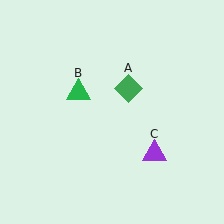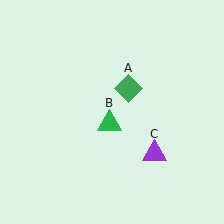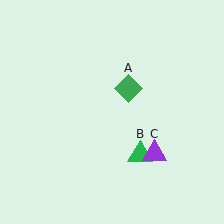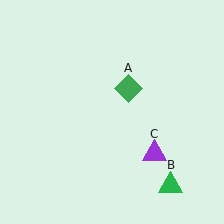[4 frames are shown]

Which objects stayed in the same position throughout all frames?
Green diamond (object A) and purple triangle (object C) remained stationary.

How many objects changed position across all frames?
1 object changed position: green triangle (object B).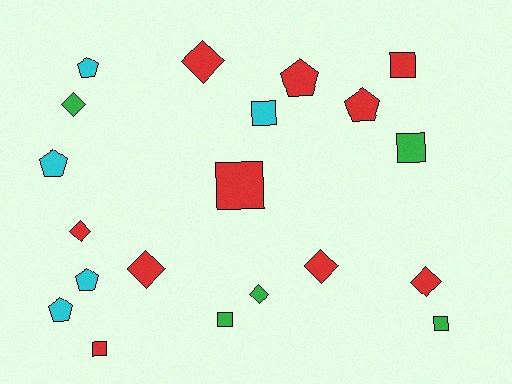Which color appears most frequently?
Red, with 10 objects.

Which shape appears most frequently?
Square, with 7 objects.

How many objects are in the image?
There are 20 objects.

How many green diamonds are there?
There are 2 green diamonds.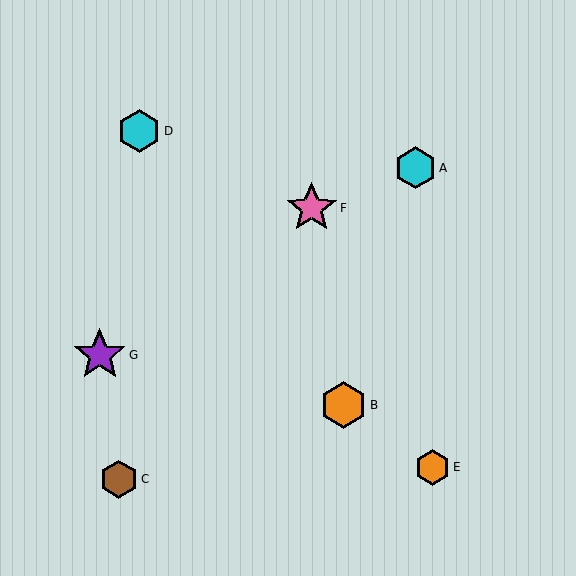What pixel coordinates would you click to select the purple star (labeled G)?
Click at (100, 355) to select the purple star G.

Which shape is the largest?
The purple star (labeled G) is the largest.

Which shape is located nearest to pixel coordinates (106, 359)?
The purple star (labeled G) at (100, 355) is nearest to that location.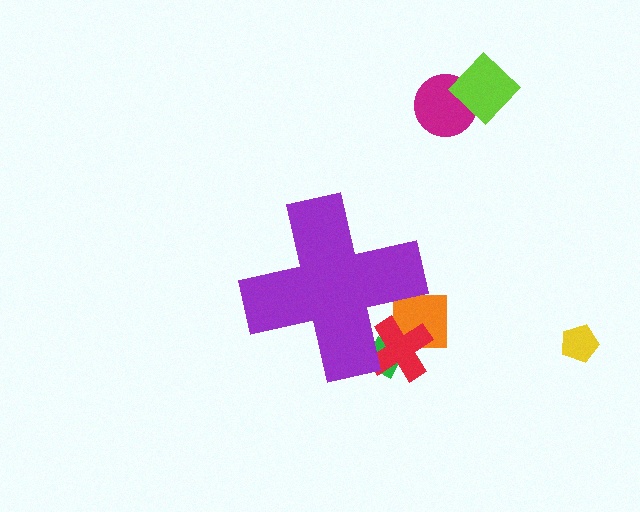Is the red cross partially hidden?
Yes, the red cross is partially hidden behind the purple cross.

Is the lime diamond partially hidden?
No, the lime diamond is fully visible.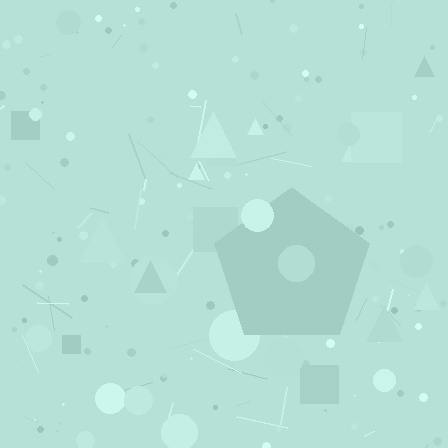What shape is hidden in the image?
A pentagon is hidden in the image.